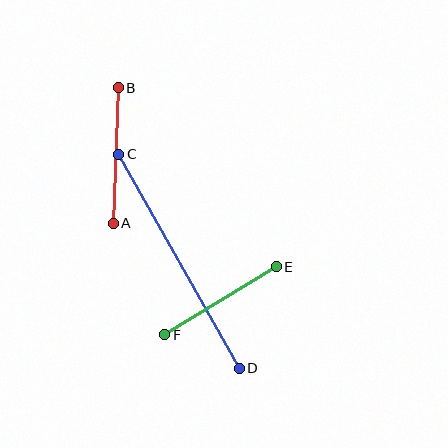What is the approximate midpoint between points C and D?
The midpoint is at approximately (179, 261) pixels.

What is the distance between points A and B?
The distance is approximately 136 pixels.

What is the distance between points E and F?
The distance is approximately 131 pixels.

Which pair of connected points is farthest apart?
Points C and D are farthest apart.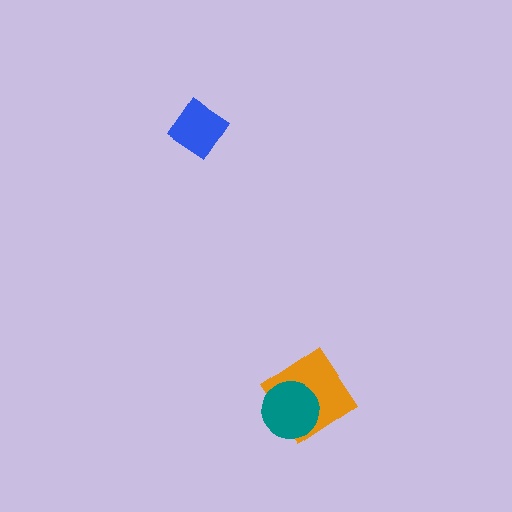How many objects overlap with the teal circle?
1 object overlaps with the teal circle.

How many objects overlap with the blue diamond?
0 objects overlap with the blue diamond.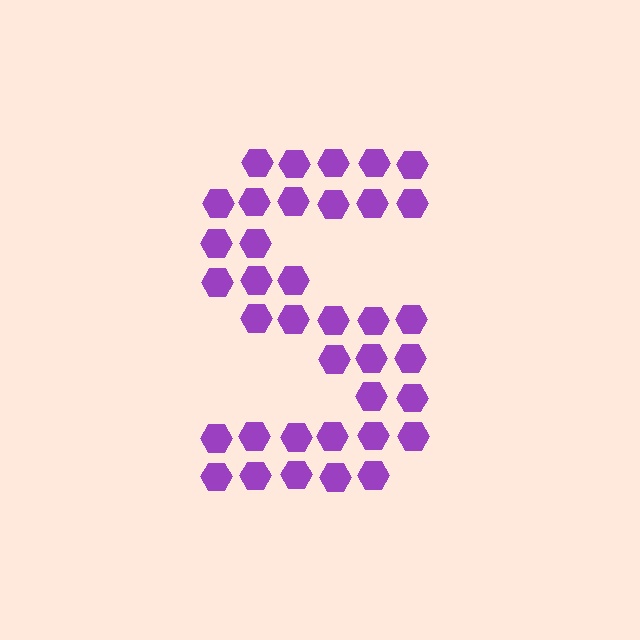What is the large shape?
The large shape is the letter S.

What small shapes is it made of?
It is made of small hexagons.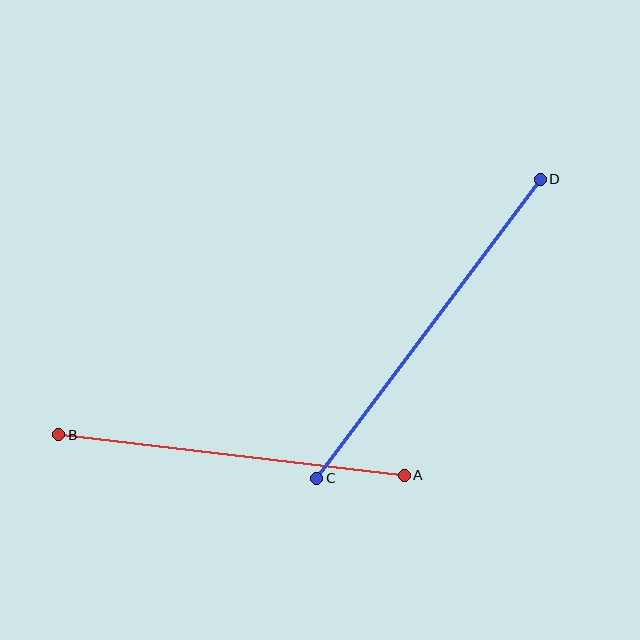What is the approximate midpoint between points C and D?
The midpoint is at approximately (429, 329) pixels.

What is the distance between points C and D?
The distance is approximately 373 pixels.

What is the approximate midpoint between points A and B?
The midpoint is at approximately (232, 455) pixels.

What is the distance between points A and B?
The distance is approximately 348 pixels.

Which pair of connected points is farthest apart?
Points C and D are farthest apart.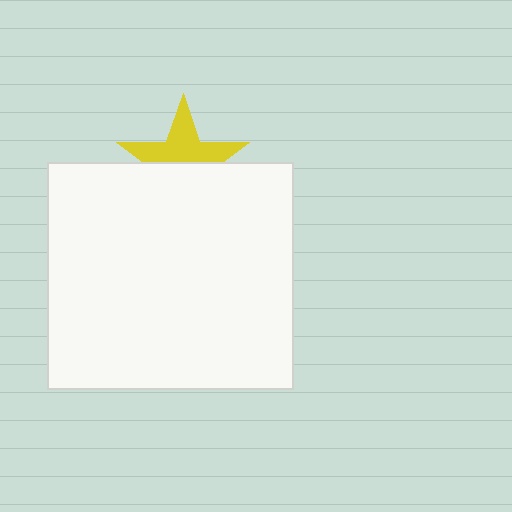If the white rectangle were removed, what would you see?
You would see the complete yellow star.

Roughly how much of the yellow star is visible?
About half of it is visible (roughly 51%).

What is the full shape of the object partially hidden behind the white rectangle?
The partially hidden object is a yellow star.